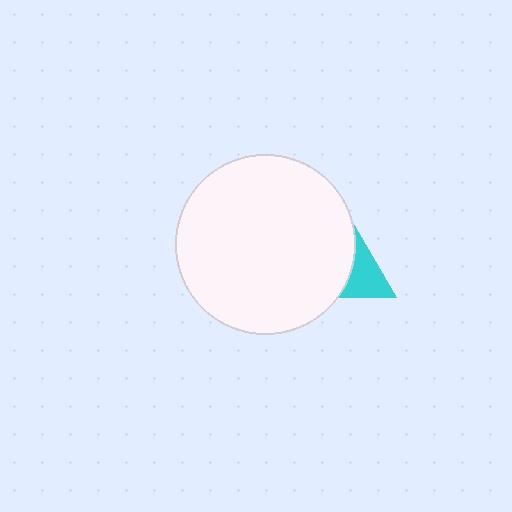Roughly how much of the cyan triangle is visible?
A small part of it is visible (roughly 42%).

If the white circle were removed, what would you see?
You would see the complete cyan triangle.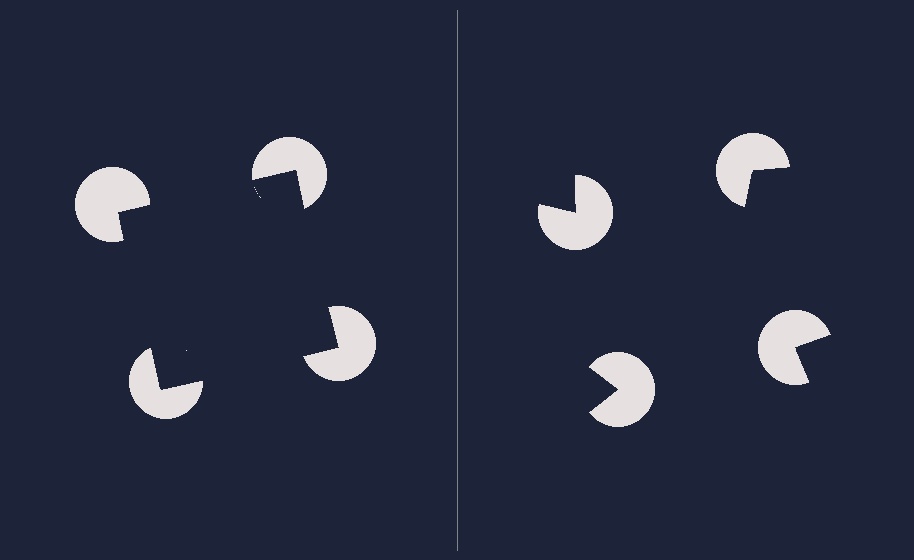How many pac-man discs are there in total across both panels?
8 — 4 on each side.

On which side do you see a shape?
An illusory square appears on the left side. On the right side the wedge cuts are rotated, so no coherent shape forms.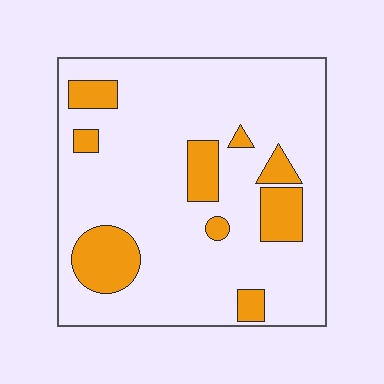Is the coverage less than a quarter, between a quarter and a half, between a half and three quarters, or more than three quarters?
Less than a quarter.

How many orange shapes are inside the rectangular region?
9.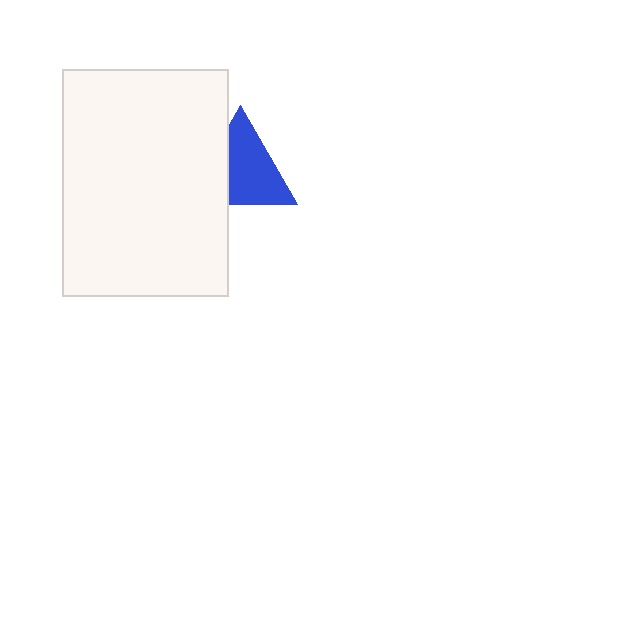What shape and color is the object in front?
The object in front is a white rectangle.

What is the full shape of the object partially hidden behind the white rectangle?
The partially hidden object is a blue triangle.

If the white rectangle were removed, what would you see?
You would see the complete blue triangle.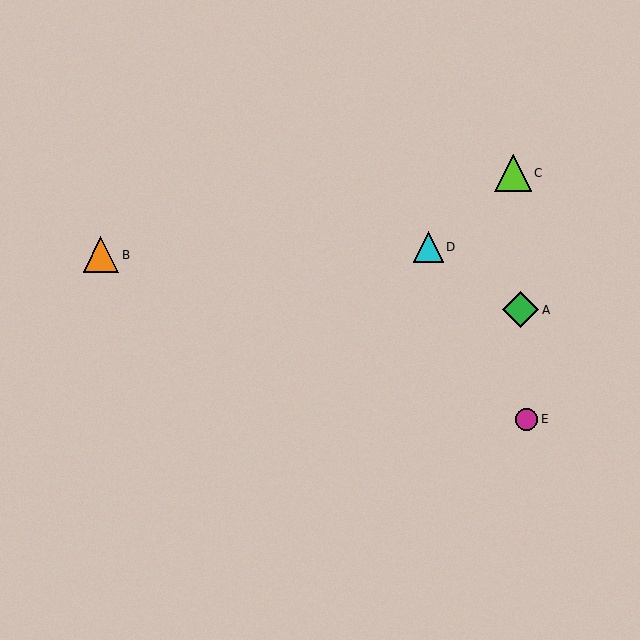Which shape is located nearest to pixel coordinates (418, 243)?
The cyan triangle (labeled D) at (428, 247) is nearest to that location.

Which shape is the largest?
The lime triangle (labeled C) is the largest.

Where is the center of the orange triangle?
The center of the orange triangle is at (101, 255).